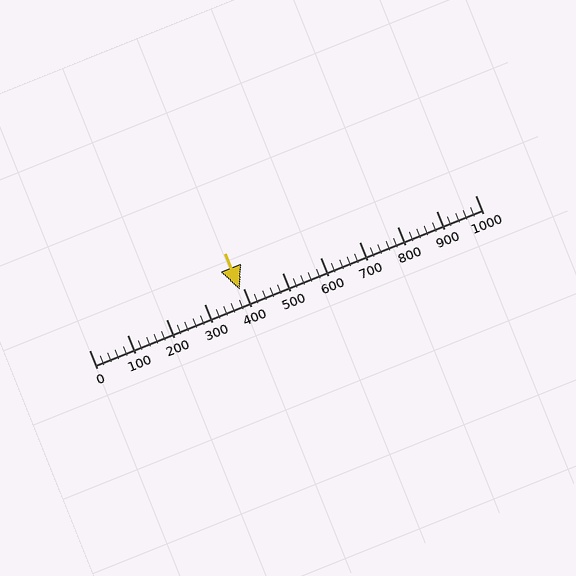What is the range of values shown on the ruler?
The ruler shows values from 0 to 1000.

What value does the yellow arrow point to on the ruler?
The yellow arrow points to approximately 391.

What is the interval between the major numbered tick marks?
The major tick marks are spaced 100 units apart.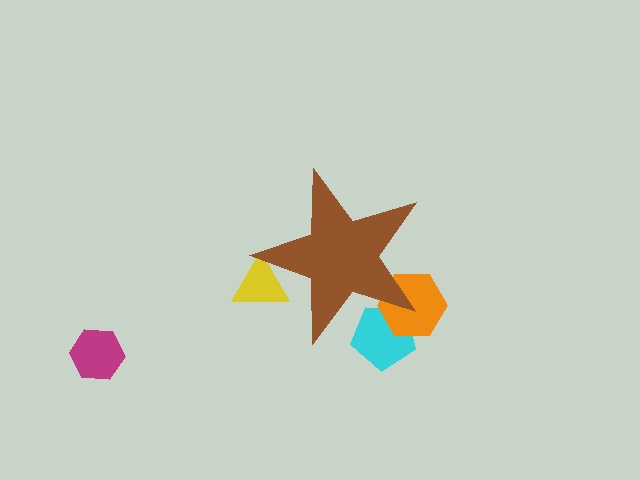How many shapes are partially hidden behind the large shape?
3 shapes are partially hidden.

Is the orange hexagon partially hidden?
Yes, the orange hexagon is partially hidden behind the brown star.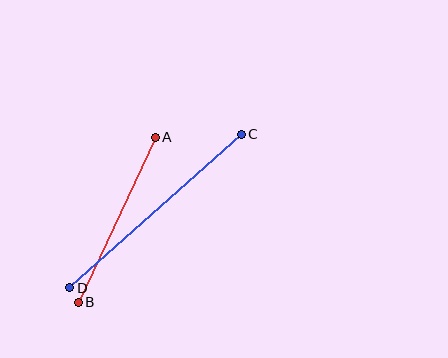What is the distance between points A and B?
The distance is approximately 182 pixels.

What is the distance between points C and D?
The distance is approximately 230 pixels.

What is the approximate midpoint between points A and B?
The midpoint is at approximately (117, 220) pixels.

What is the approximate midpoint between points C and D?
The midpoint is at approximately (156, 211) pixels.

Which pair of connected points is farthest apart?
Points C and D are farthest apart.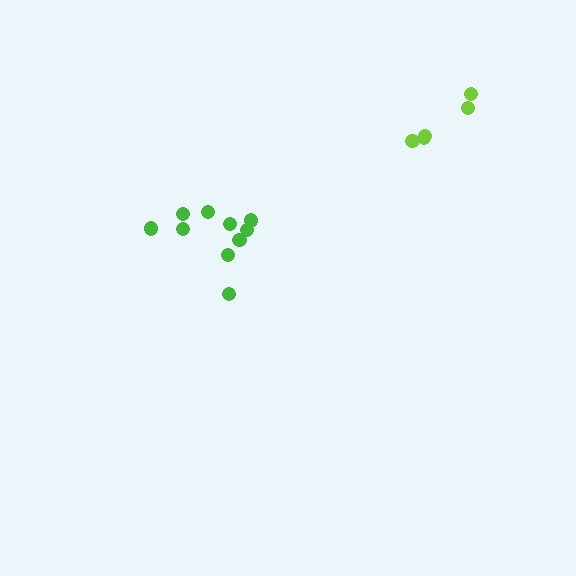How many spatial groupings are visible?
There are 2 spatial groupings.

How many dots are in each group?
Group 1: 10 dots, Group 2: 5 dots (15 total).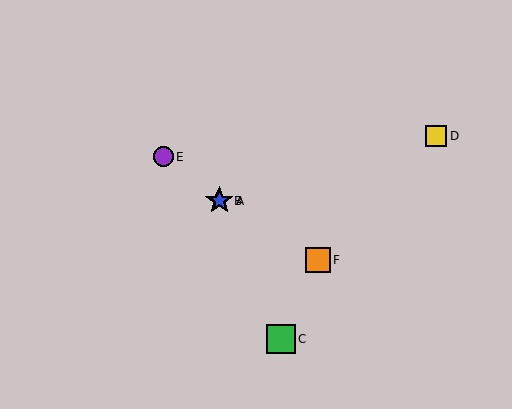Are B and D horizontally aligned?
No, B is at y≈201 and D is at y≈136.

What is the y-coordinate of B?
Object B is at y≈201.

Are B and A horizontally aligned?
Yes, both are at y≈201.